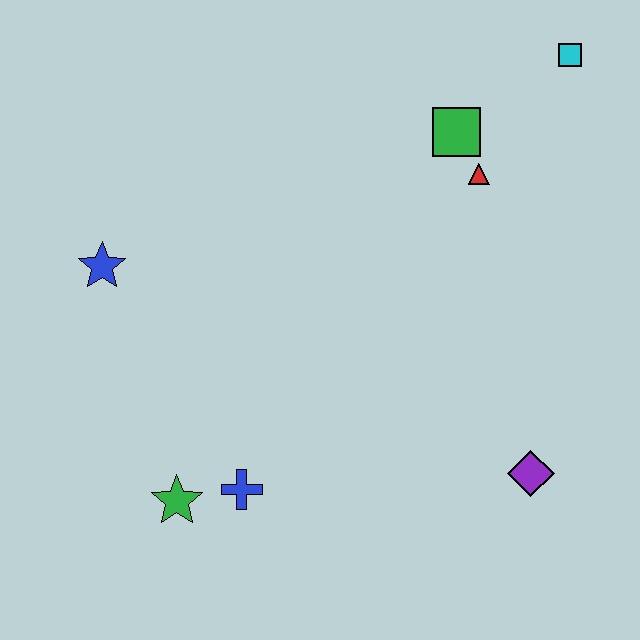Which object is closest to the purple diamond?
The blue cross is closest to the purple diamond.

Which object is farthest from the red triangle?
The green star is farthest from the red triangle.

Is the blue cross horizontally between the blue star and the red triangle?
Yes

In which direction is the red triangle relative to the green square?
The red triangle is below the green square.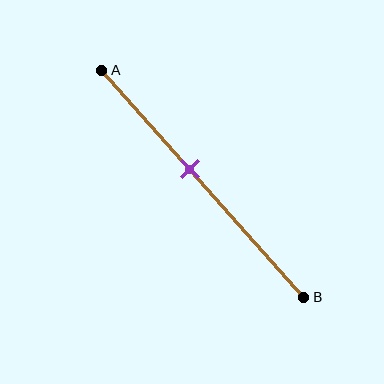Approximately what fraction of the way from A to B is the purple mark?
The purple mark is approximately 45% of the way from A to B.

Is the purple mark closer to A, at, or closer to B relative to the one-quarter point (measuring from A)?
The purple mark is closer to point B than the one-quarter point of segment AB.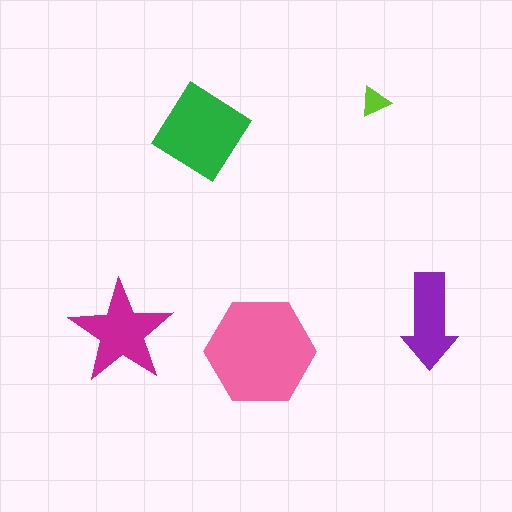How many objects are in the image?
There are 5 objects in the image.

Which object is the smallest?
The lime triangle.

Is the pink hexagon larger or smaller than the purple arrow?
Larger.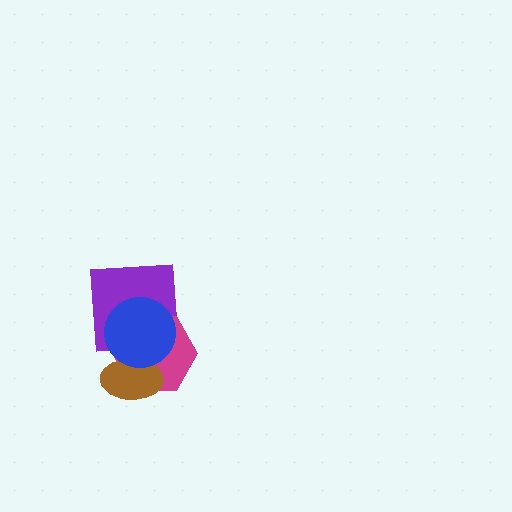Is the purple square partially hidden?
Yes, it is partially covered by another shape.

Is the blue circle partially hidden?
No, no other shape covers it.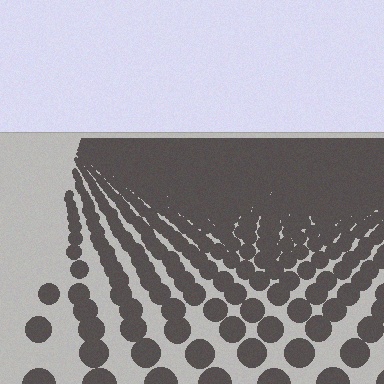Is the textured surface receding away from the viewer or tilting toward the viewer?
The surface is receding away from the viewer. Texture elements get smaller and denser toward the top.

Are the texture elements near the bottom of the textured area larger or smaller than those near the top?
Larger. Near the bottom, elements are closer to the viewer and appear at a bigger on-screen size.